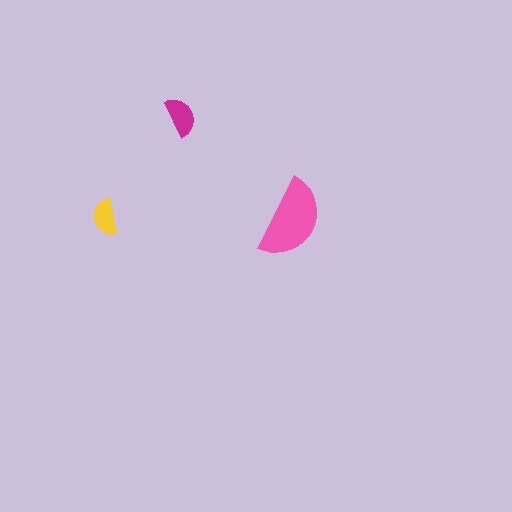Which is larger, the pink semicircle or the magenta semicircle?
The pink one.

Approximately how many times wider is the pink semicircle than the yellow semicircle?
About 2 times wider.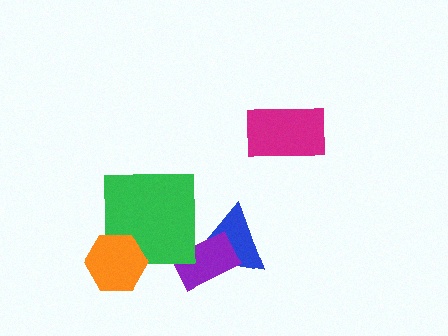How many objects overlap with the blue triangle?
1 object overlaps with the blue triangle.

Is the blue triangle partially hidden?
Yes, it is partially covered by another shape.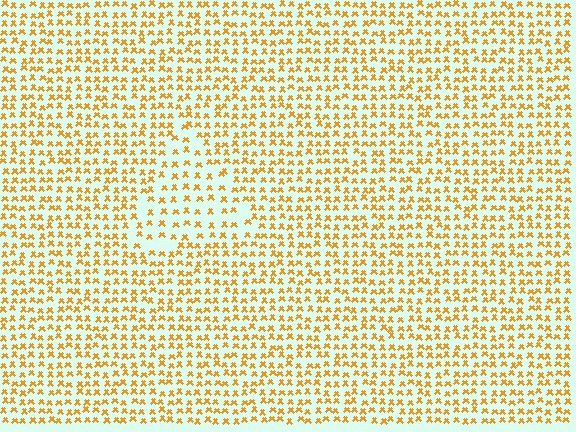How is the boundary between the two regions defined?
The boundary is defined by a change in element density (approximately 1.7x ratio). All elements are the same color, size, and shape.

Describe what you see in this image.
The image contains small orange elements arranged at two different densities. A triangle-shaped region is visible where the elements are less densely packed than the surrounding area.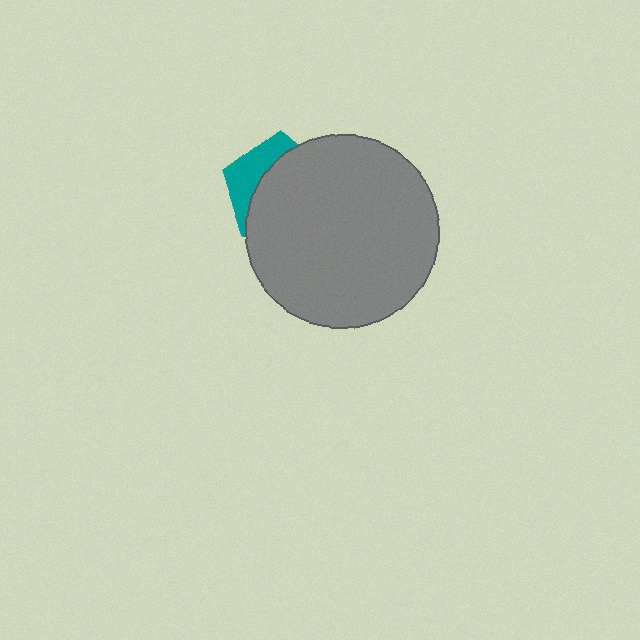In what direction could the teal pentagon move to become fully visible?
The teal pentagon could move left. That would shift it out from behind the gray circle entirely.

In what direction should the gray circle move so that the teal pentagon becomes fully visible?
The gray circle should move right. That is the shortest direction to clear the overlap and leave the teal pentagon fully visible.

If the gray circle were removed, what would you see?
You would see the complete teal pentagon.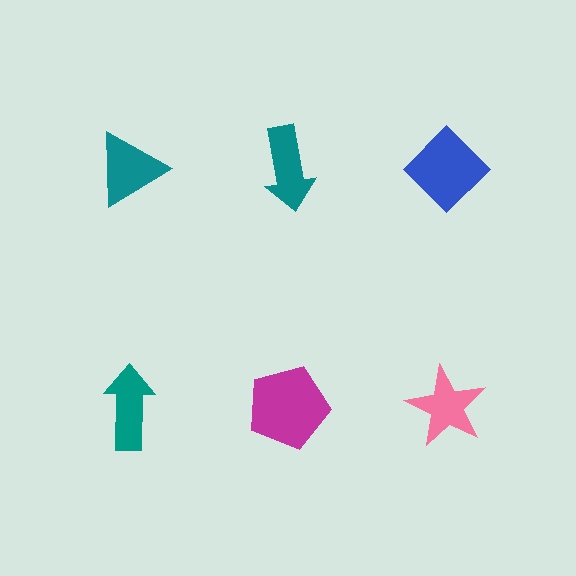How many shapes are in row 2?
3 shapes.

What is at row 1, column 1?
A teal triangle.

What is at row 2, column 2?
A magenta pentagon.